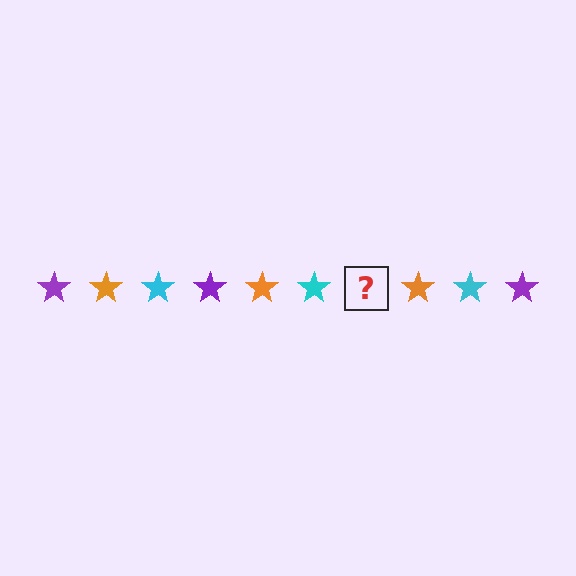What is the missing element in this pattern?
The missing element is a purple star.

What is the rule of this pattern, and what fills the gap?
The rule is that the pattern cycles through purple, orange, cyan stars. The gap should be filled with a purple star.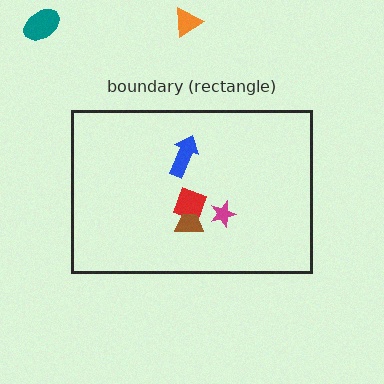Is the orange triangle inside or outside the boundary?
Outside.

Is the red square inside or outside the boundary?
Inside.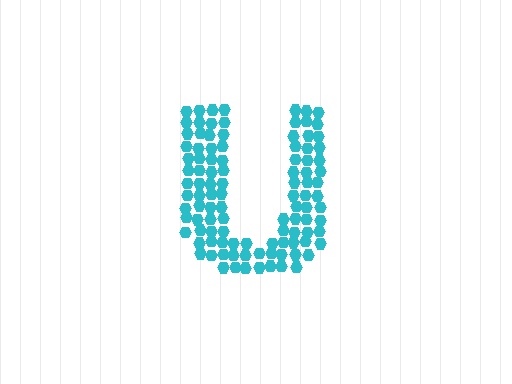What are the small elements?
The small elements are hexagons.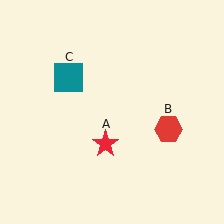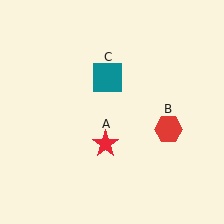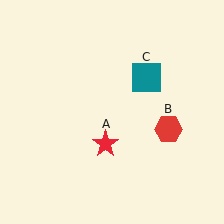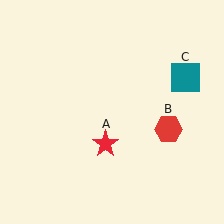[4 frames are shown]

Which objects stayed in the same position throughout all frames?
Red star (object A) and red hexagon (object B) remained stationary.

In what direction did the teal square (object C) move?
The teal square (object C) moved right.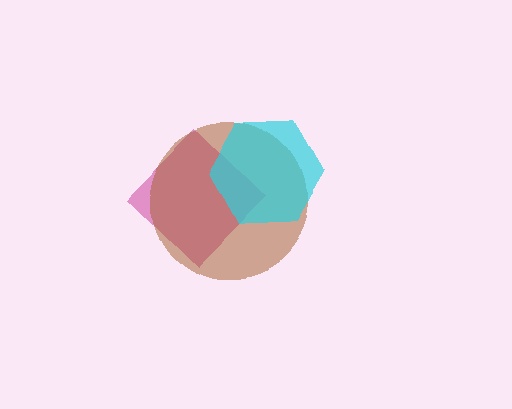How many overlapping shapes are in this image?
There are 3 overlapping shapes in the image.